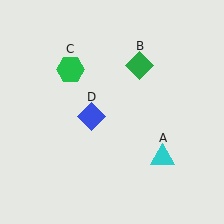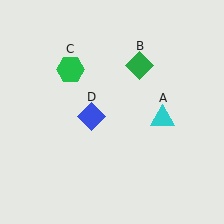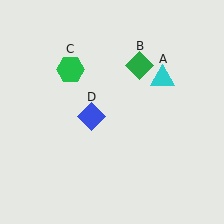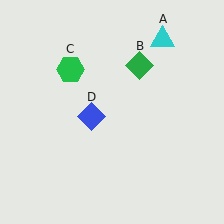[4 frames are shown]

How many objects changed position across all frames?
1 object changed position: cyan triangle (object A).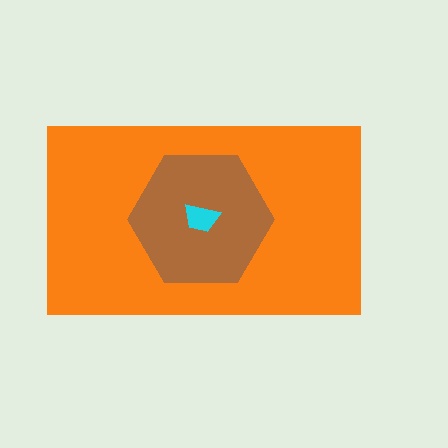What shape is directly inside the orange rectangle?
The brown hexagon.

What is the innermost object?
The cyan trapezoid.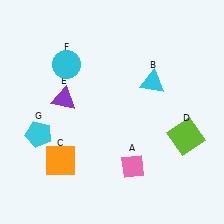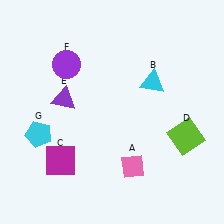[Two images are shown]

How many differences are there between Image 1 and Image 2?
There are 2 differences between the two images.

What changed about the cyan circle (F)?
In Image 1, F is cyan. In Image 2, it changed to purple.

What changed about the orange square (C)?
In Image 1, C is orange. In Image 2, it changed to magenta.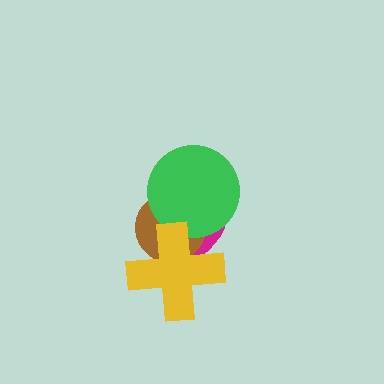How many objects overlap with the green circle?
3 objects overlap with the green circle.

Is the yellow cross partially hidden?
No, no other shape covers it.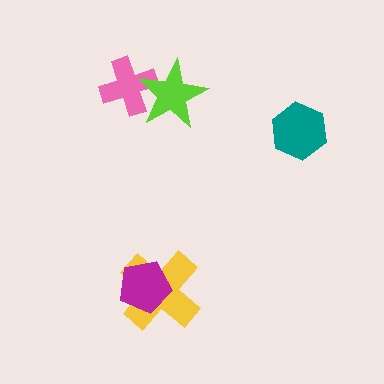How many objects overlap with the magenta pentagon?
1 object overlaps with the magenta pentagon.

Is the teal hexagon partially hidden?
No, no other shape covers it.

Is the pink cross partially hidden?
Yes, it is partially covered by another shape.